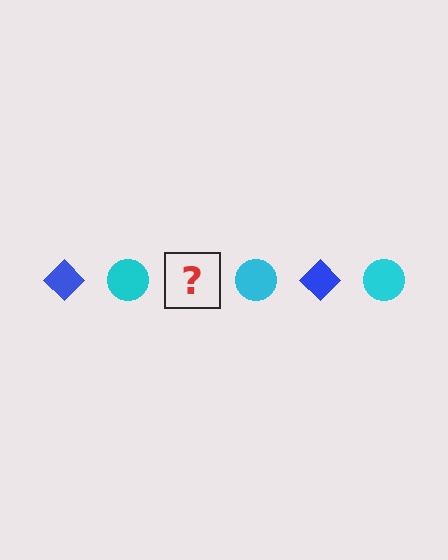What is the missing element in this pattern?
The missing element is a blue diamond.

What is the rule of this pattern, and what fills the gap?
The rule is that the pattern alternates between blue diamond and cyan circle. The gap should be filled with a blue diamond.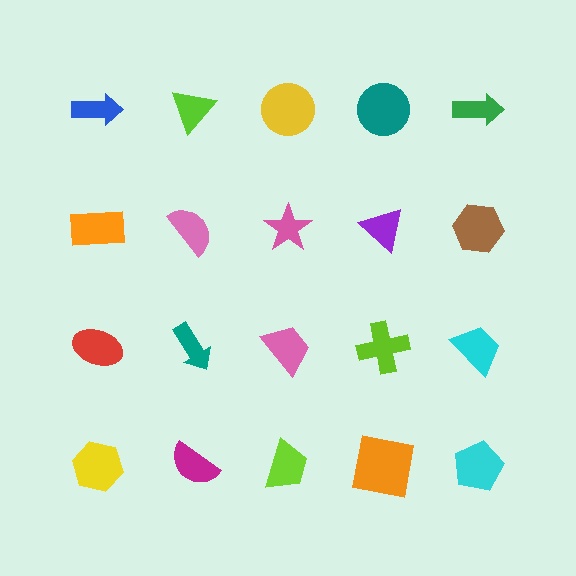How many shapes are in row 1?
5 shapes.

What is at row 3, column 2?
A teal arrow.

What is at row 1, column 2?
A lime triangle.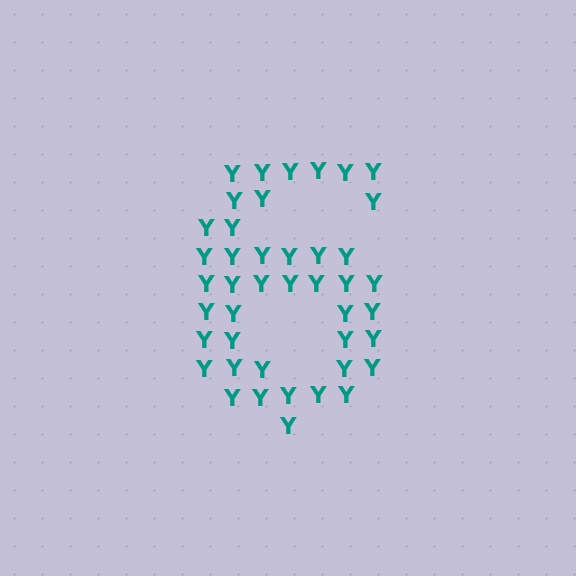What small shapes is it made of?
It is made of small letter Y's.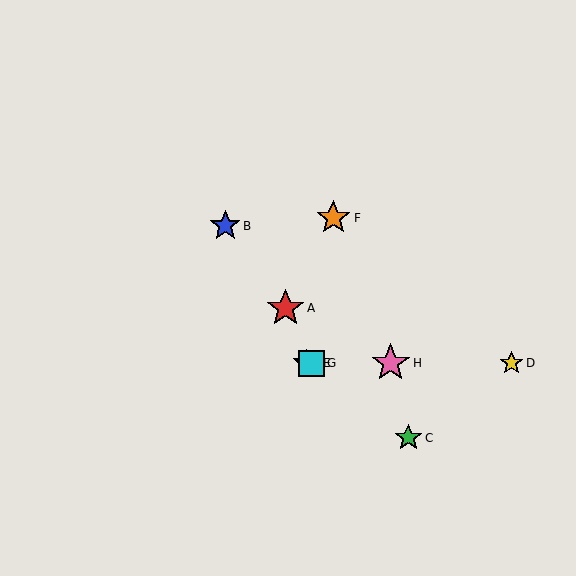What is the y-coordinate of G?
Object G is at y≈363.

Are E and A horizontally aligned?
No, E is at y≈363 and A is at y≈308.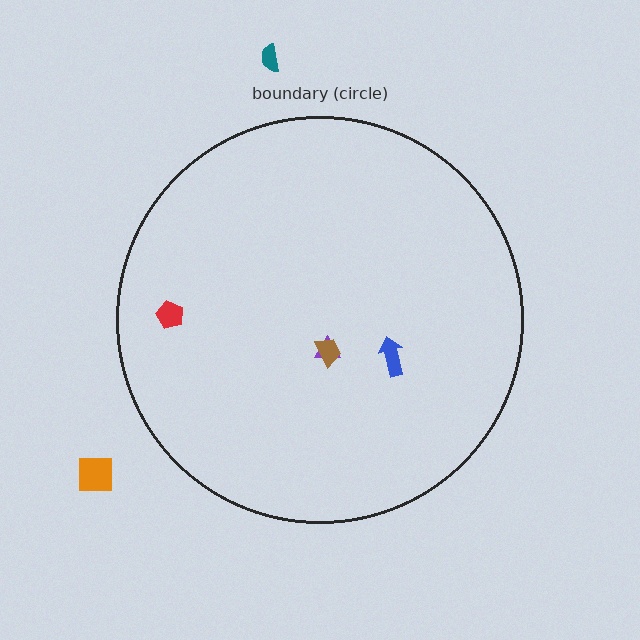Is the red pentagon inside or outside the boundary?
Inside.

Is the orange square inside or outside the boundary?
Outside.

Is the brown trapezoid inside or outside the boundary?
Inside.